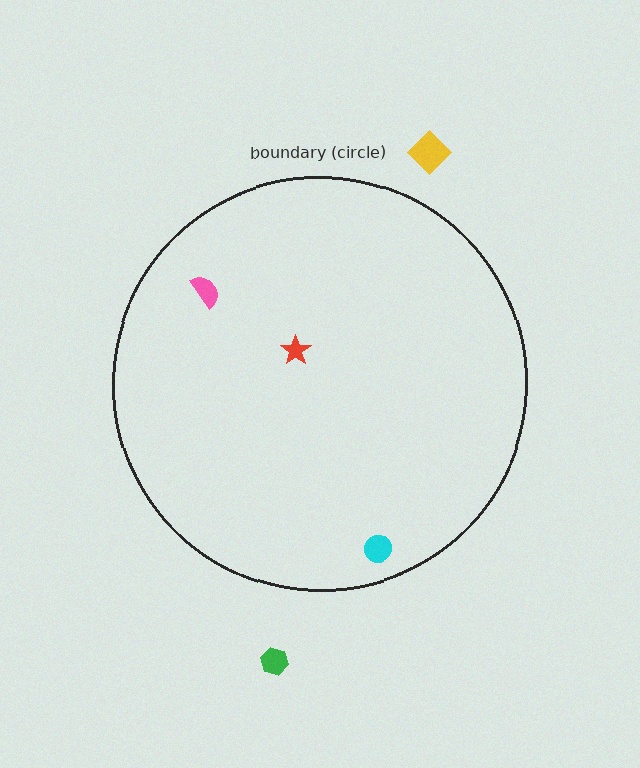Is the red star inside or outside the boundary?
Inside.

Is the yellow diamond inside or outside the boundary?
Outside.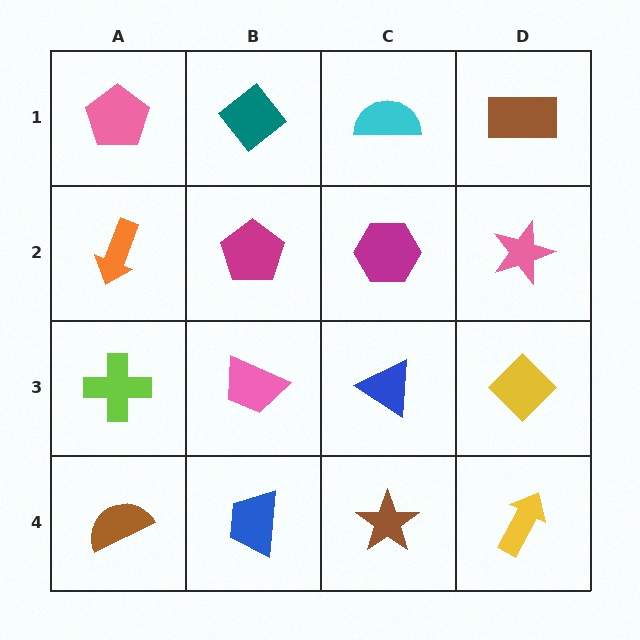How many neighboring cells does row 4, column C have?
3.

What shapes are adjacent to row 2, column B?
A teal diamond (row 1, column B), a pink trapezoid (row 3, column B), an orange arrow (row 2, column A), a magenta hexagon (row 2, column C).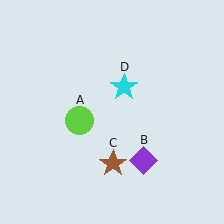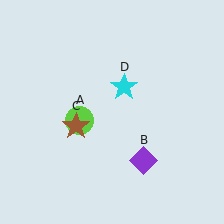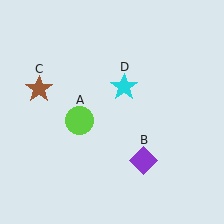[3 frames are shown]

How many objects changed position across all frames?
1 object changed position: brown star (object C).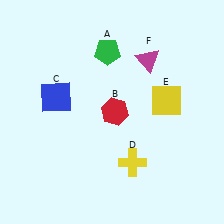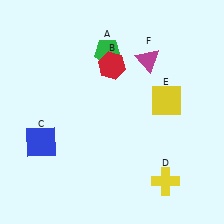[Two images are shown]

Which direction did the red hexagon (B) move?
The red hexagon (B) moved up.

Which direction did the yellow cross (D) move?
The yellow cross (D) moved right.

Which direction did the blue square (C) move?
The blue square (C) moved down.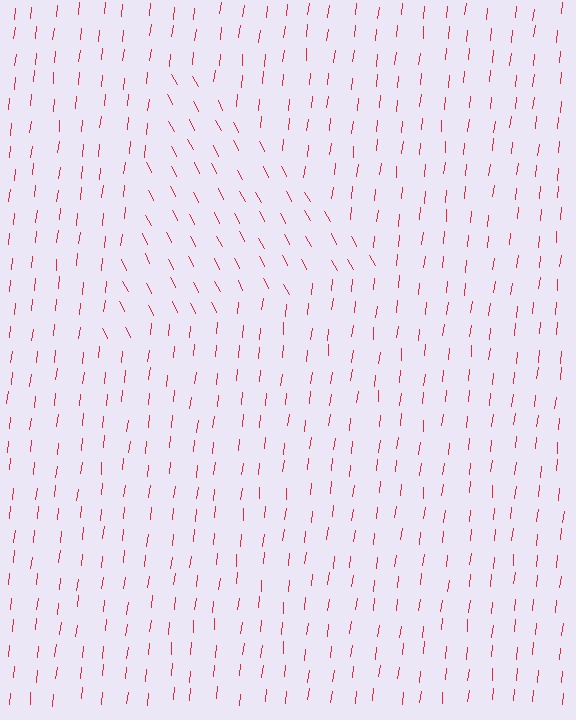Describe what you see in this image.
The image is filled with small red line segments. A triangle region in the image has lines oriented differently from the surrounding lines, creating a visible texture boundary.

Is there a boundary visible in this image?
Yes, there is a texture boundary formed by a change in line orientation.